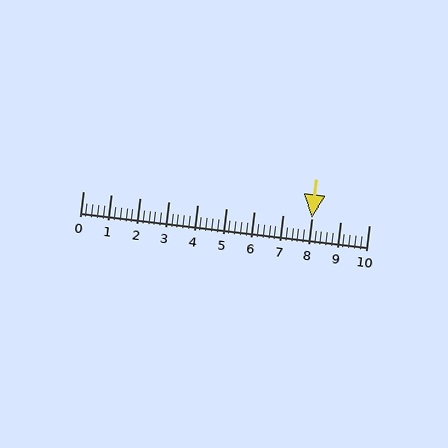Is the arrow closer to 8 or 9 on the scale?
The arrow is closer to 8.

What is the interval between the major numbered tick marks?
The major tick marks are spaced 1 units apart.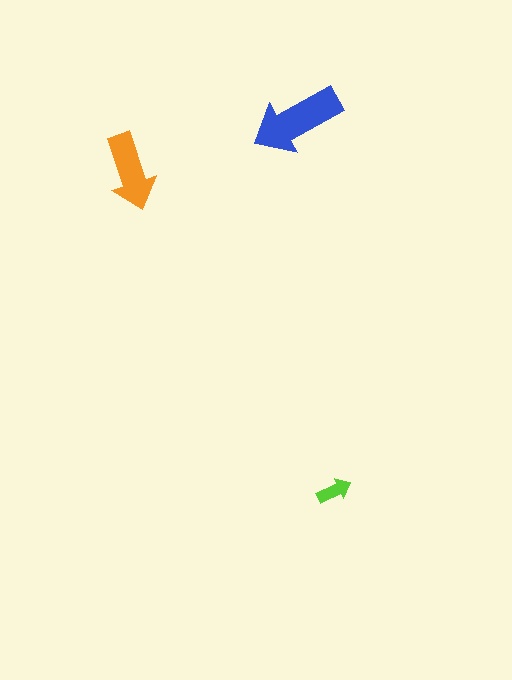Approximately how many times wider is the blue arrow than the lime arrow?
About 2.5 times wider.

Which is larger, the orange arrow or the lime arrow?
The orange one.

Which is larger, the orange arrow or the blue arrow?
The blue one.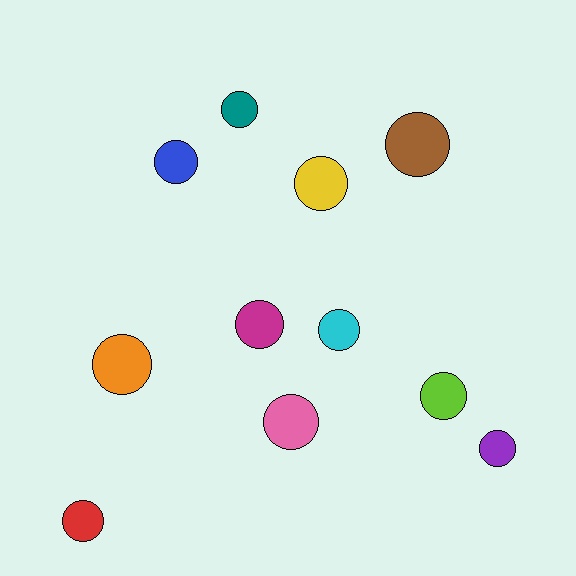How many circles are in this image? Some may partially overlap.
There are 11 circles.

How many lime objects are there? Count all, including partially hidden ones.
There is 1 lime object.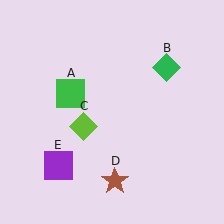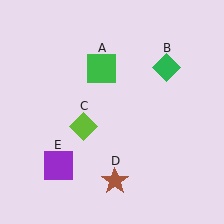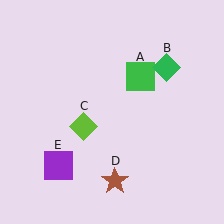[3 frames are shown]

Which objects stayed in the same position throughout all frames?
Green diamond (object B) and lime diamond (object C) and brown star (object D) and purple square (object E) remained stationary.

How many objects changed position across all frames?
1 object changed position: green square (object A).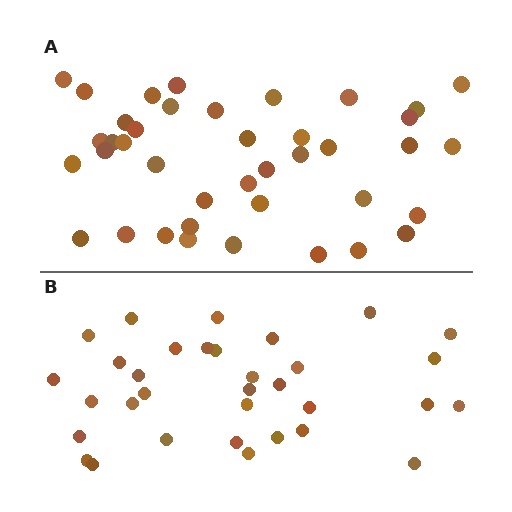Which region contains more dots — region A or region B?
Region A (the top region) has more dots.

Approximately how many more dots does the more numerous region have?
Region A has roughly 8 or so more dots than region B.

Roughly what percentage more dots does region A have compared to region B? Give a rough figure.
About 20% more.